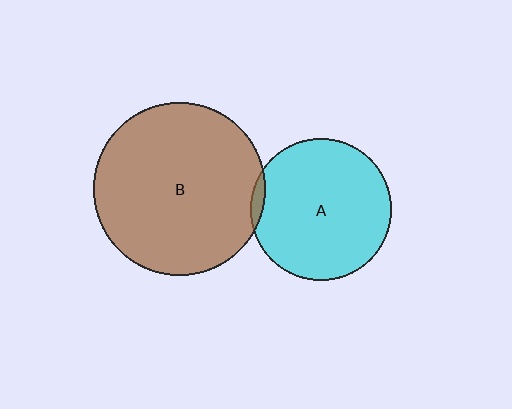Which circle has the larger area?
Circle B (brown).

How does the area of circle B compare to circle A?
Approximately 1.5 times.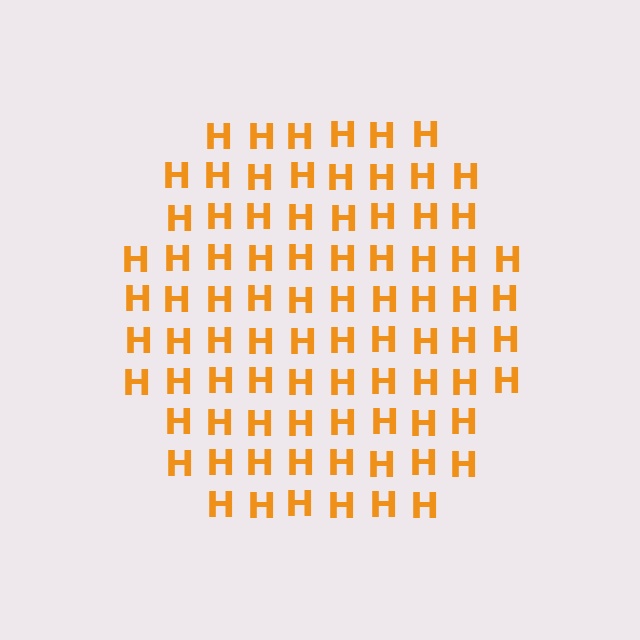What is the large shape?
The large shape is a hexagon.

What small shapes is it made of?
It is made of small letter H's.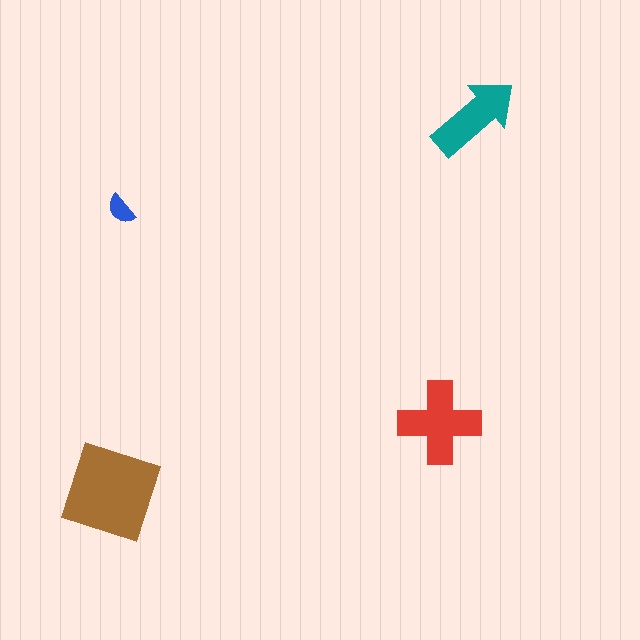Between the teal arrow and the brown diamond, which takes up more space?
The brown diamond.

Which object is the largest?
The brown diamond.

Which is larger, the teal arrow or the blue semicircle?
The teal arrow.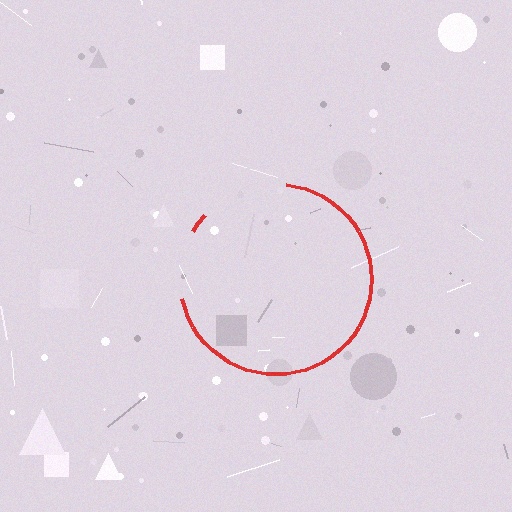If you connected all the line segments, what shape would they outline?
They would outline a circle.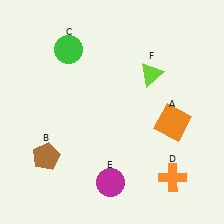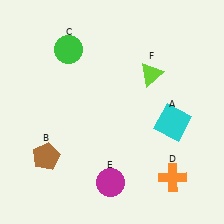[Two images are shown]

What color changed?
The square (A) changed from orange in Image 1 to cyan in Image 2.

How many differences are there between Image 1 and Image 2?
There is 1 difference between the two images.